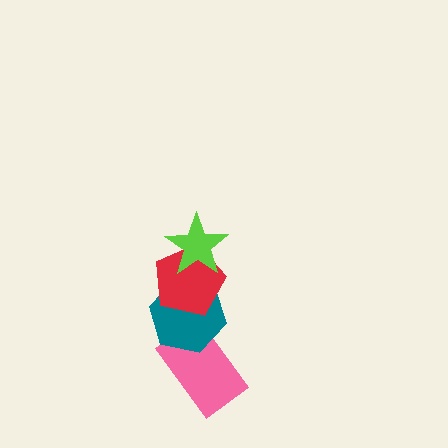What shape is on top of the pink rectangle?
The teal hexagon is on top of the pink rectangle.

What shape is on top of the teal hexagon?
The red pentagon is on top of the teal hexagon.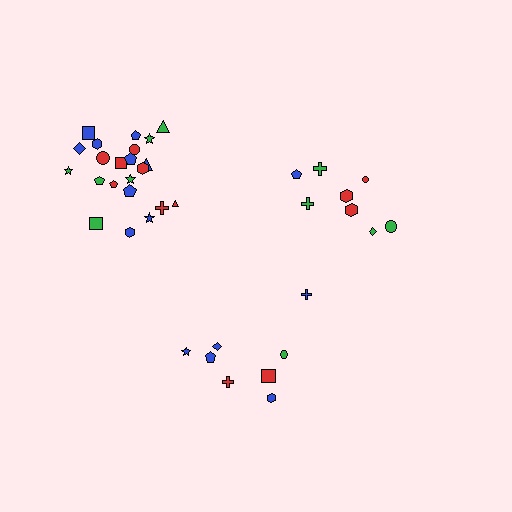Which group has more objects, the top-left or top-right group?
The top-left group.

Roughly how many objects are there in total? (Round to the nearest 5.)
Roughly 40 objects in total.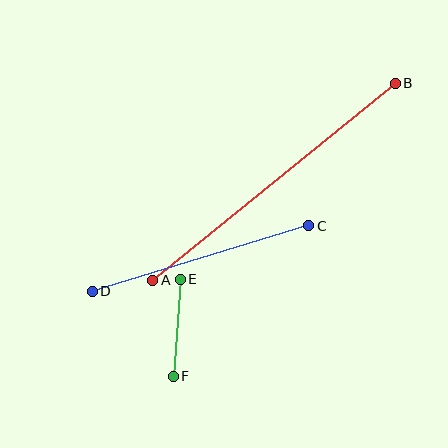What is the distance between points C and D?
The distance is approximately 226 pixels.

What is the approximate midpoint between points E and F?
The midpoint is at approximately (177, 328) pixels.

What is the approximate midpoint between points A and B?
The midpoint is at approximately (274, 182) pixels.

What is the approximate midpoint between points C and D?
The midpoint is at approximately (201, 259) pixels.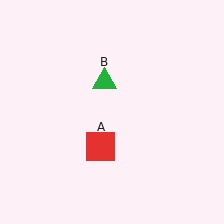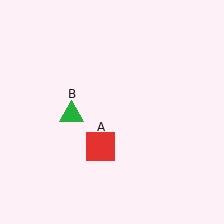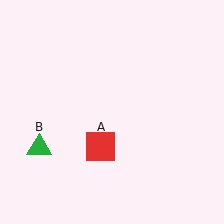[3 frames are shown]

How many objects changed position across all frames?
1 object changed position: green triangle (object B).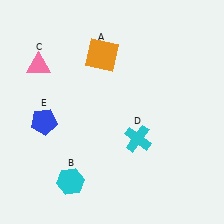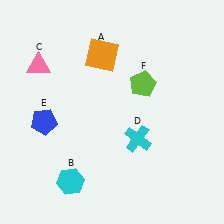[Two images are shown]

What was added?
A lime pentagon (F) was added in Image 2.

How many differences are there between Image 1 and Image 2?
There is 1 difference between the two images.